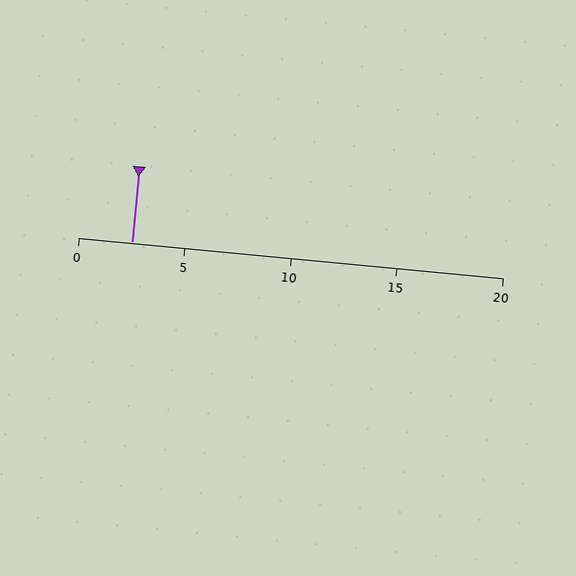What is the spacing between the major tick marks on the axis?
The major ticks are spaced 5 apart.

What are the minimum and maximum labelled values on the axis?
The axis runs from 0 to 20.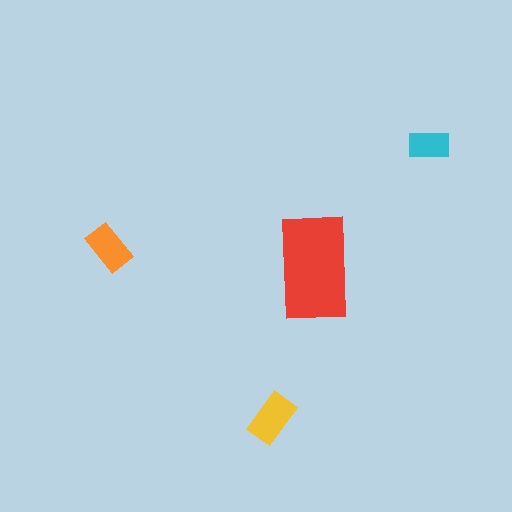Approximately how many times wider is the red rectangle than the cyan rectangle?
About 2.5 times wider.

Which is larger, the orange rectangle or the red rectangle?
The red one.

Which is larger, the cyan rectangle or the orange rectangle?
The orange one.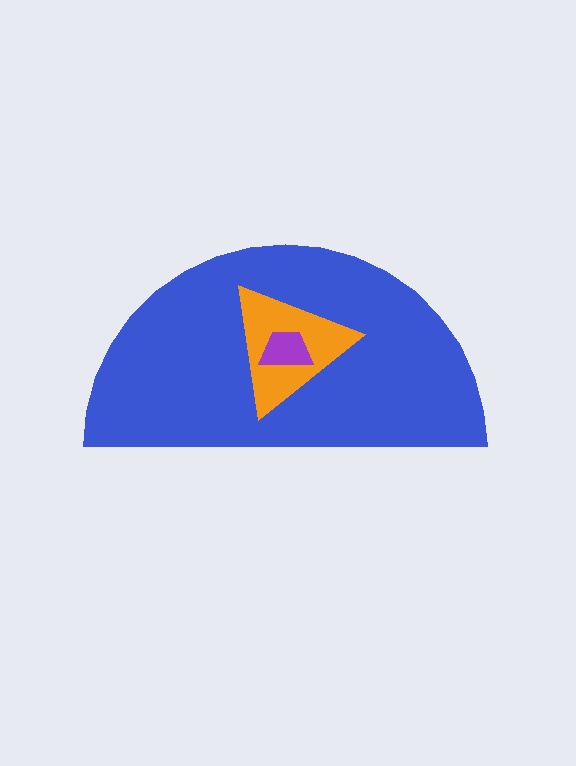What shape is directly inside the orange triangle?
The purple trapezoid.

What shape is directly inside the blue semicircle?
The orange triangle.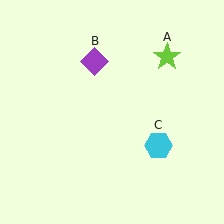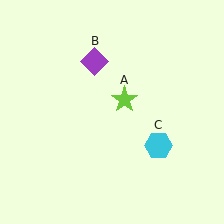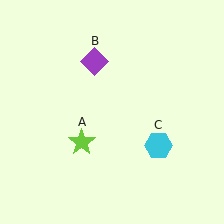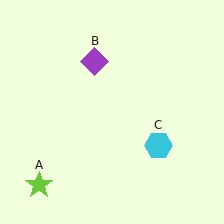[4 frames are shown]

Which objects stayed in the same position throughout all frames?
Purple diamond (object B) and cyan hexagon (object C) remained stationary.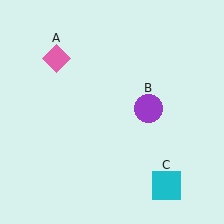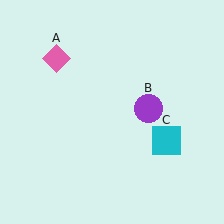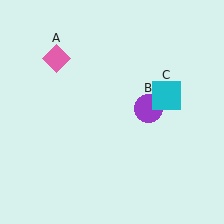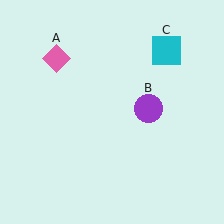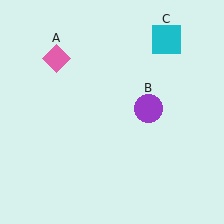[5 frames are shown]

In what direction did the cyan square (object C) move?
The cyan square (object C) moved up.